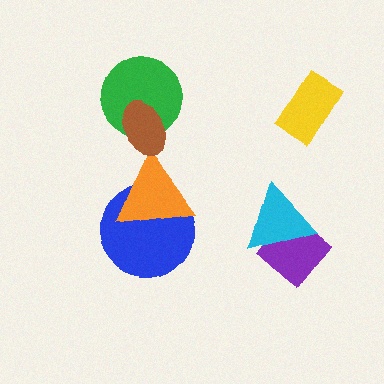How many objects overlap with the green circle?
1 object overlaps with the green circle.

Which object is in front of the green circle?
The brown ellipse is in front of the green circle.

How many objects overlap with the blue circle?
1 object overlaps with the blue circle.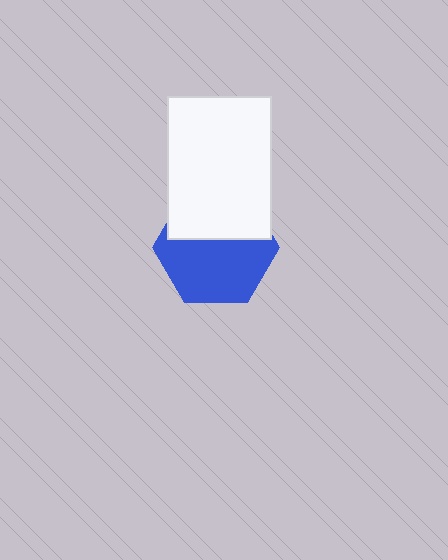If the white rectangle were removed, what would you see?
You would see the complete blue hexagon.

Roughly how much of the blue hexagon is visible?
About half of it is visible (roughly 60%).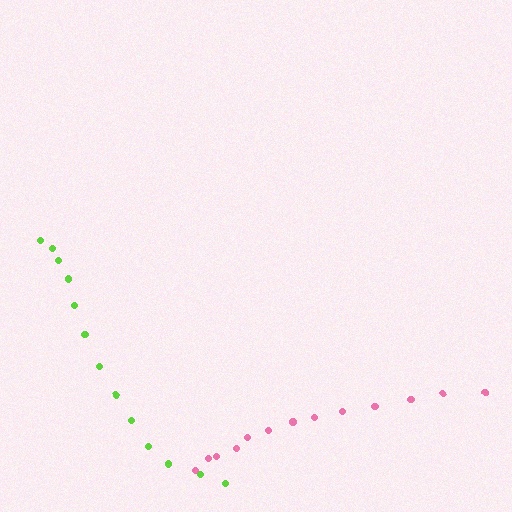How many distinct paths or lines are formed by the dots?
There are 2 distinct paths.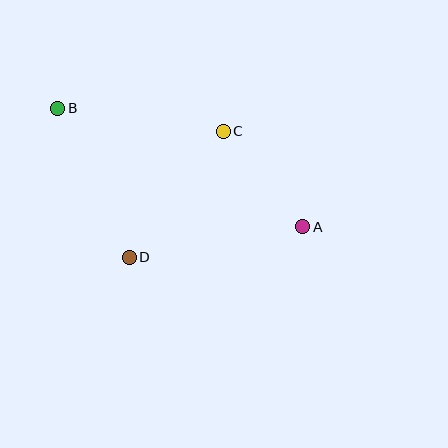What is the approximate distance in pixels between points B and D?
The distance between B and D is approximately 165 pixels.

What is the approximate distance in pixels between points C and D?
The distance between C and D is approximately 157 pixels.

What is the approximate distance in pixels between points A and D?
The distance between A and D is approximately 176 pixels.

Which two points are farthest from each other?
Points A and B are farthest from each other.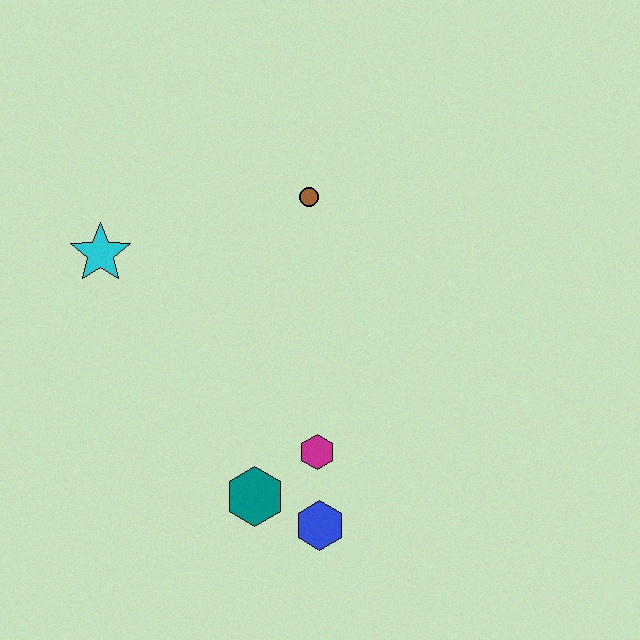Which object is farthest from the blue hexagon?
The cyan star is farthest from the blue hexagon.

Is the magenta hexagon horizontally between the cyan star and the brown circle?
No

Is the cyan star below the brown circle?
Yes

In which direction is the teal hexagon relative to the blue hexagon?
The teal hexagon is to the left of the blue hexagon.